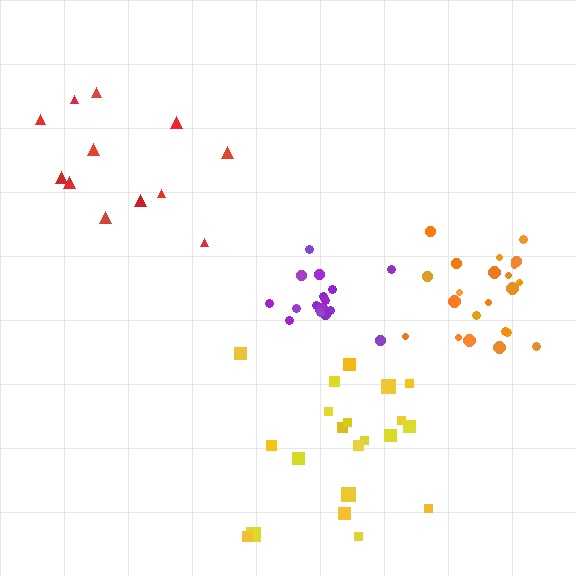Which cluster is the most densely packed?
Purple.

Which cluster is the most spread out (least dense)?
Red.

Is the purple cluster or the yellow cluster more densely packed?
Purple.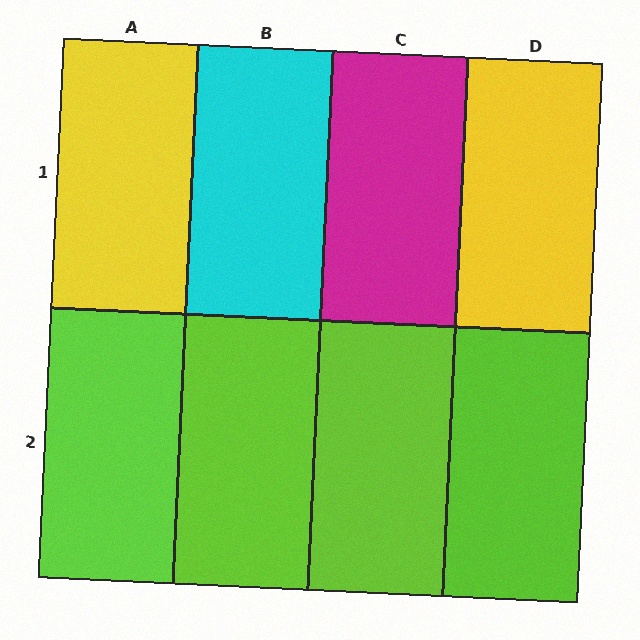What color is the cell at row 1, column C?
Magenta.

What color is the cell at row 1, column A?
Yellow.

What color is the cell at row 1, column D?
Yellow.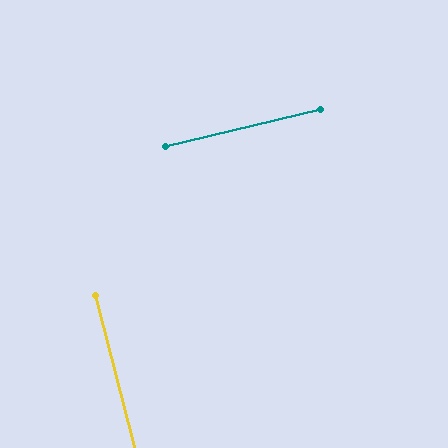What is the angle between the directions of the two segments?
Approximately 89 degrees.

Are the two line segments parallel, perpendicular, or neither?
Perpendicular — they meet at approximately 89°.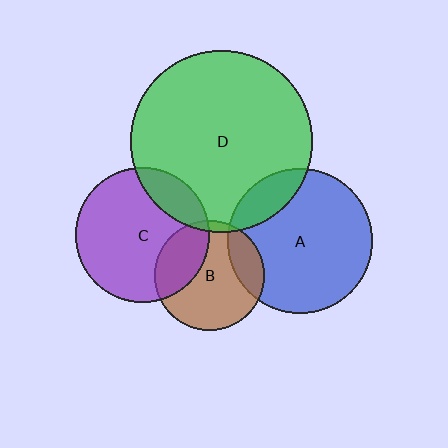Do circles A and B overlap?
Yes.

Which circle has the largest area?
Circle D (green).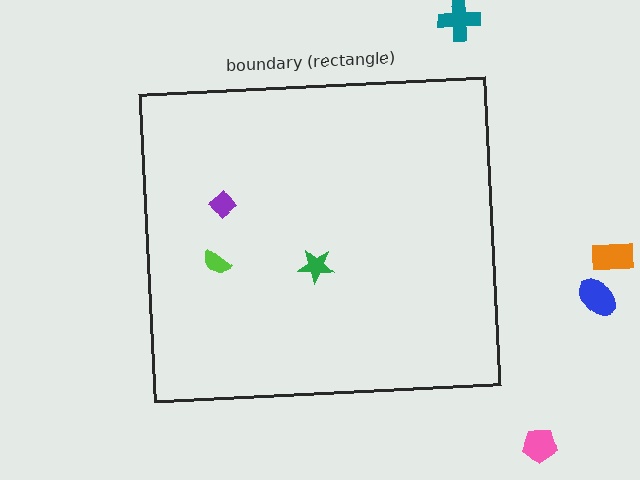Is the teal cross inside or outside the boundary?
Outside.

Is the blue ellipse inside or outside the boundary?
Outside.